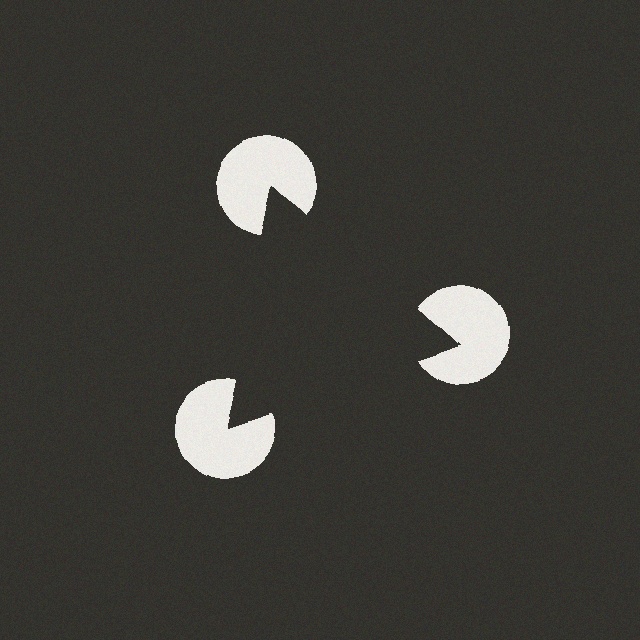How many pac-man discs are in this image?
There are 3 — one at each vertex of the illusory triangle.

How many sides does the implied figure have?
3 sides.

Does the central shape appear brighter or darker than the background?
It typically appears slightly darker than the background, even though no actual brightness change is drawn.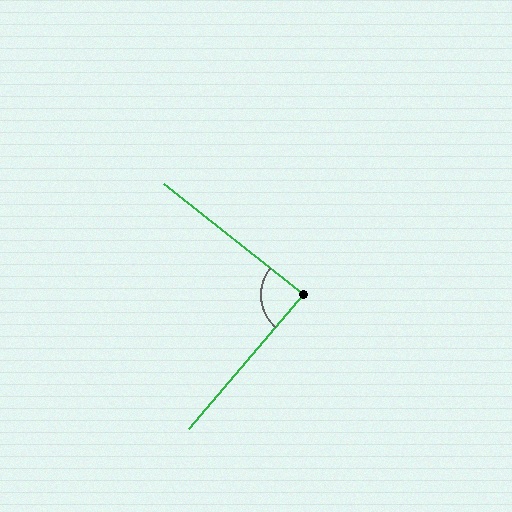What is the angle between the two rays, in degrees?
Approximately 88 degrees.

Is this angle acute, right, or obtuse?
It is approximately a right angle.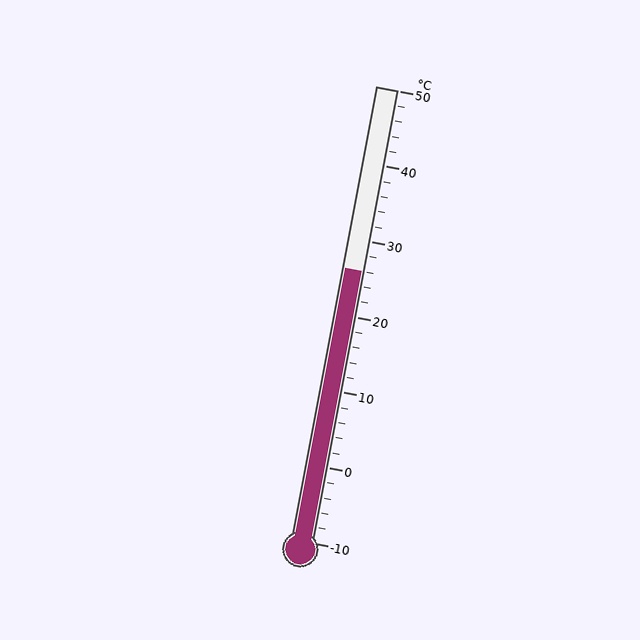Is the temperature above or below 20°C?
The temperature is above 20°C.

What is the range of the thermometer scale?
The thermometer scale ranges from -10°C to 50°C.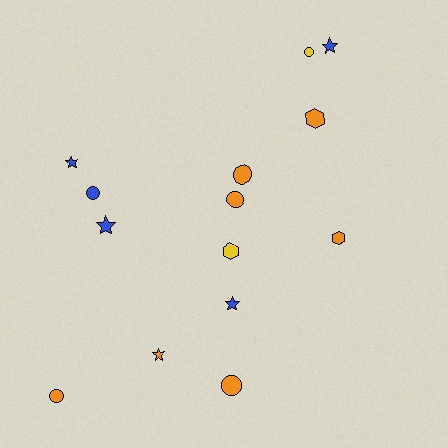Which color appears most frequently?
Orange, with 7 objects.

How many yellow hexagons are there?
There is 1 yellow hexagon.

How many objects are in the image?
There are 14 objects.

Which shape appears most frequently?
Circle, with 6 objects.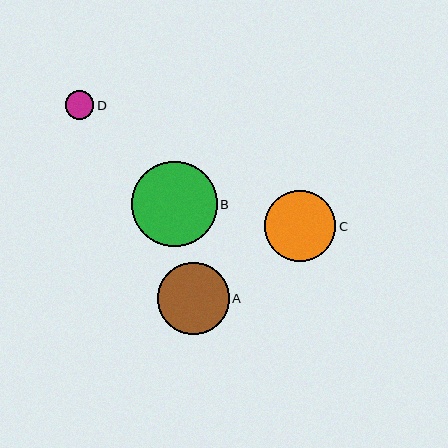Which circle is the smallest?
Circle D is the smallest with a size of approximately 28 pixels.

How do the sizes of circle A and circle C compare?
Circle A and circle C are approximately the same size.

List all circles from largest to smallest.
From largest to smallest: B, A, C, D.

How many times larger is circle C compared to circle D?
Circle C is approximately 2.5 times the size of circle D.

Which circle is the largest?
Circle B is the largest with a size of approximately 85 pixels.